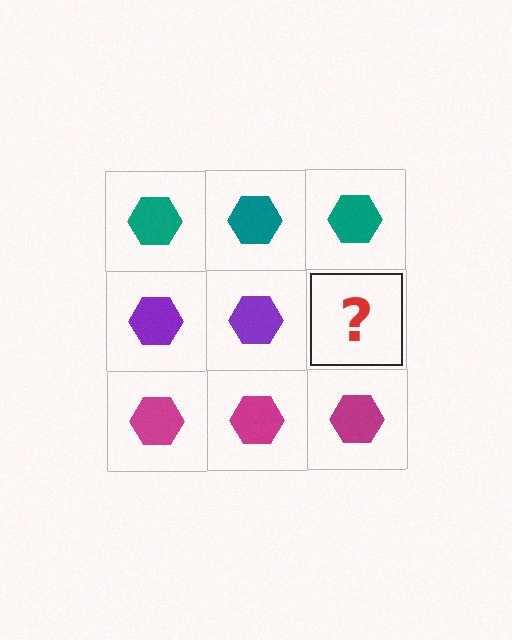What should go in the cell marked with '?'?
The missing cell should contain a purple hexagon.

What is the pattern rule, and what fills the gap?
The rule is that each row has a consistent color. The gap should be filled with a purple hexagon.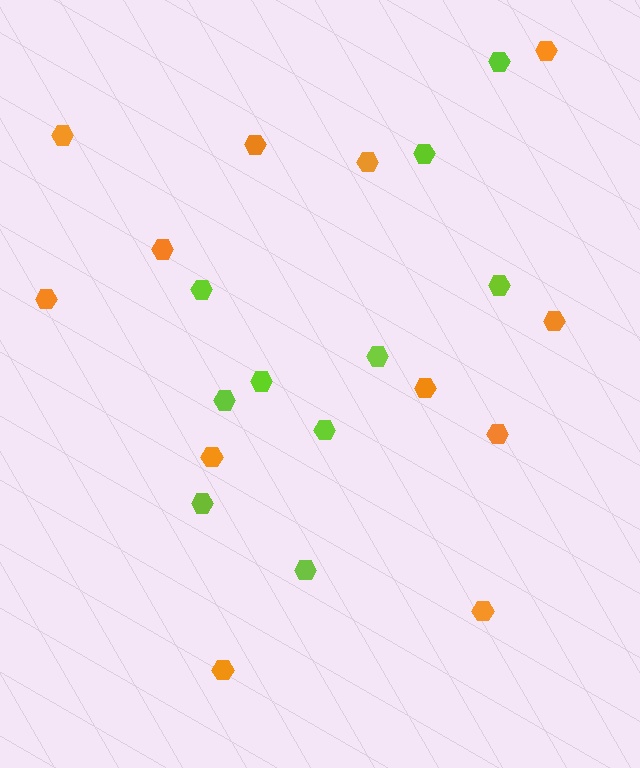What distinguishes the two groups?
There are 2 groups: one group of lime hexagons (10) and one group of orange hexagons (12).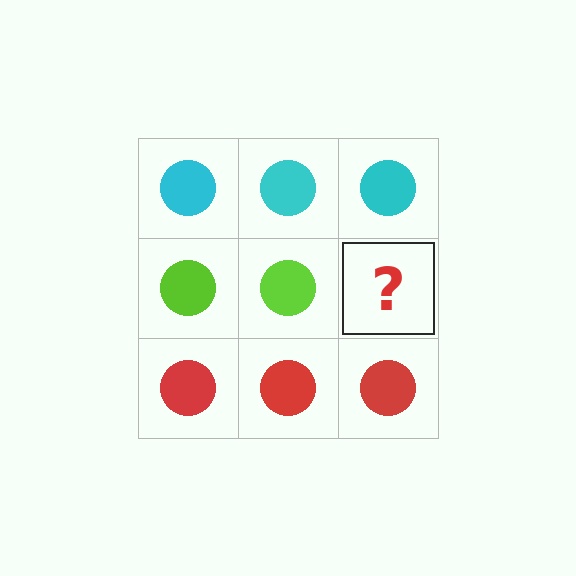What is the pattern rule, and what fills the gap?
The rule is that each row has a consistent color. The gap should be filled with a lime circle.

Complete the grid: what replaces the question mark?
The question mark should be replaced with a lime circle.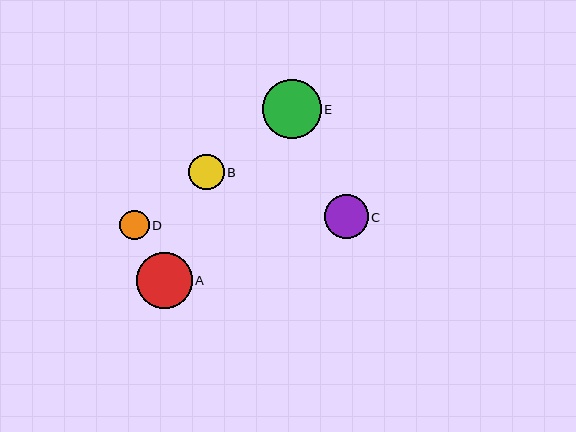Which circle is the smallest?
Circle D is the smallest with a size of approximately 30 pixels.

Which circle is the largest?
Circle E is the largest with a size of approximately 59 pixels.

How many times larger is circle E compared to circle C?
Circle E is approximately 1.3 times the size of circle C.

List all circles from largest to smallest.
From largest to smallest: E, A, C, B, D.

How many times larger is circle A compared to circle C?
Circle A is approximately 1.3 times the size of circle C.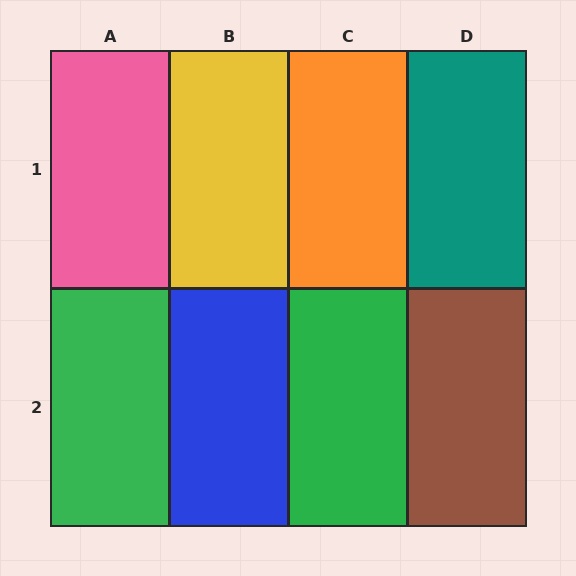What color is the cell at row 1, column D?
Teal.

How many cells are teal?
1 cell is teal.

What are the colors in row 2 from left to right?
Green, blue, green, brown.